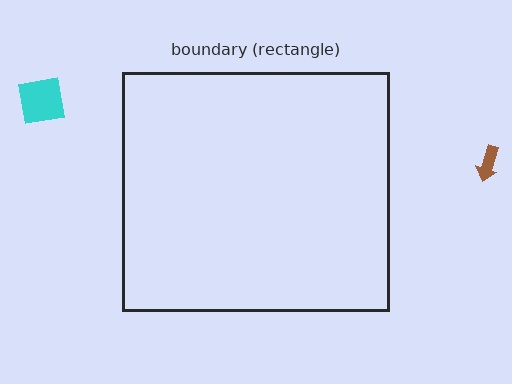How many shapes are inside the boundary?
0 inside, 2 outside.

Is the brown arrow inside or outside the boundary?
Outside.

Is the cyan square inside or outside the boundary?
Outside.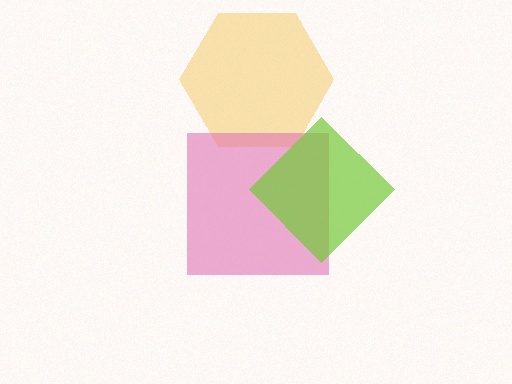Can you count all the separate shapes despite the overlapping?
Yes, there are 3 separate shapes.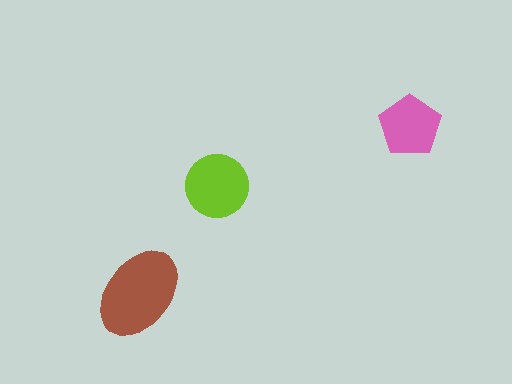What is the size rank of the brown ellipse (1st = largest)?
1st.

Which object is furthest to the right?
The pink pentagon is rightmost.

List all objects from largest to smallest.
The brown ellipse, the lime circle, the pink pentagon.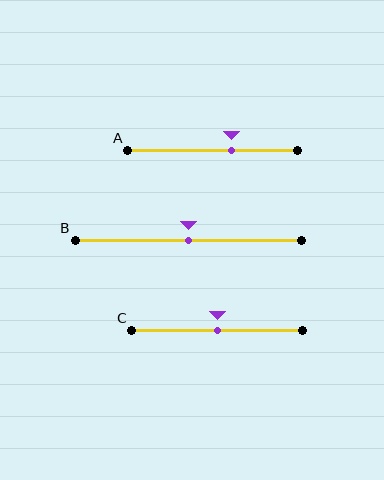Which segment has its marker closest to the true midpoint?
Segment B has its marker closest to the true midpoint.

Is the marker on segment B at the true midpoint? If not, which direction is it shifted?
Yes, the marker on segment B is at the true midpoint.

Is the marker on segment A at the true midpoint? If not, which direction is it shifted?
No, the marker on segment A is shifted to the right by about 11% of the segment length.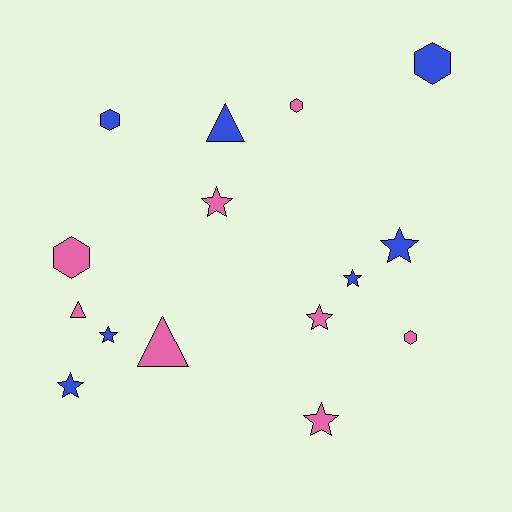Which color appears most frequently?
Pink, with 8 objects.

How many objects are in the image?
There are 15 objects.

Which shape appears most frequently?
Star, with 7 objects.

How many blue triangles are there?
There is 1 blue triangle.